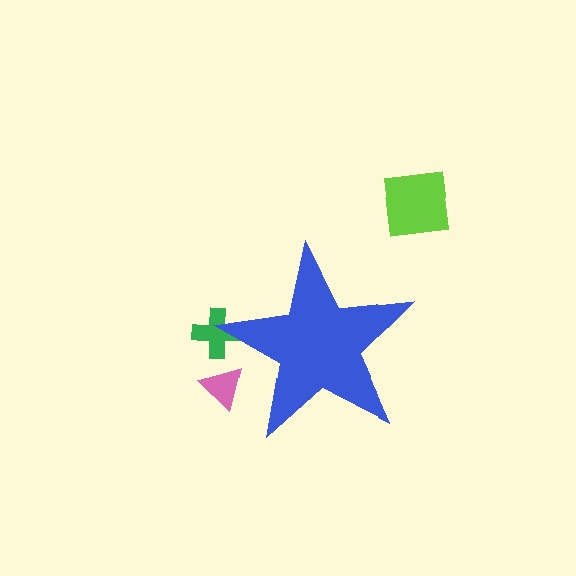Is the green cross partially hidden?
Yes, the green cross is partially hidden behind the blue star.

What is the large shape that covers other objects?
A blue star.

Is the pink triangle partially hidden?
Yes, the pink triangle is partially hidden behind the blue star.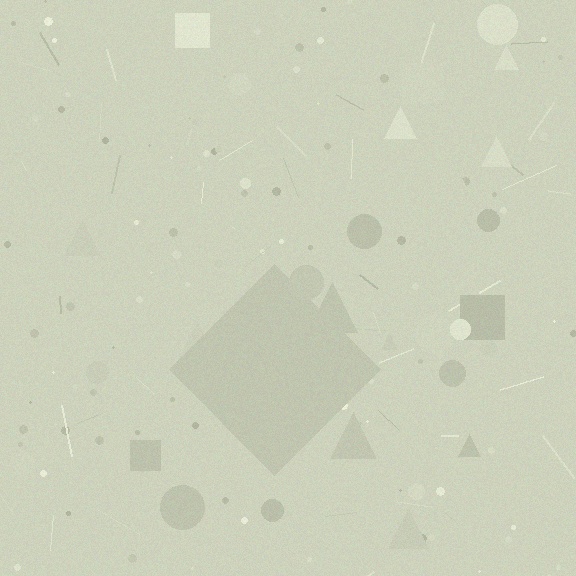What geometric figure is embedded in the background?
A diamond is embedded in the background.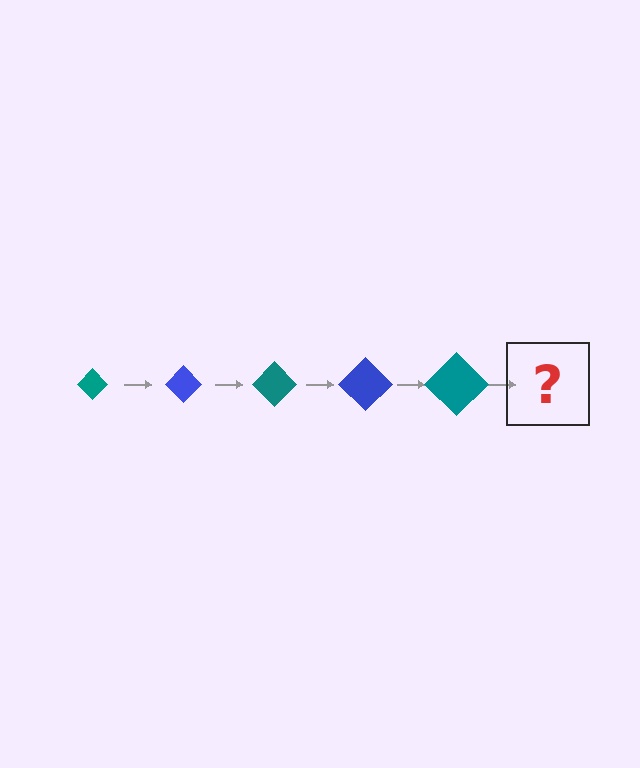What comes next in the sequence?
The next element should be a blue diamond, larger than the previous one.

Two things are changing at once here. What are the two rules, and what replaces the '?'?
The two rules are that the diamond grows larger each step and the color cycles through teal and blue. The '?' should be a blue diamond, larger than the previous one.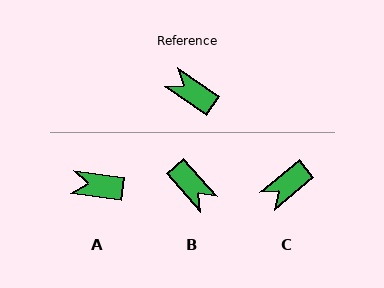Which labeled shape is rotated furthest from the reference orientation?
B, about 165 degrees away.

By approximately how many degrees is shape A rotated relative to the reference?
Approximately 25 degrees counter-clockwise.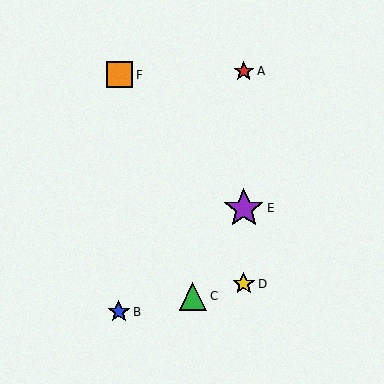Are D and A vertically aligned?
Yes, both are at x≈244.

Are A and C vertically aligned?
No, A is at x≈244 and C is at x≈193.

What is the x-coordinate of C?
Object C is at x≈193.